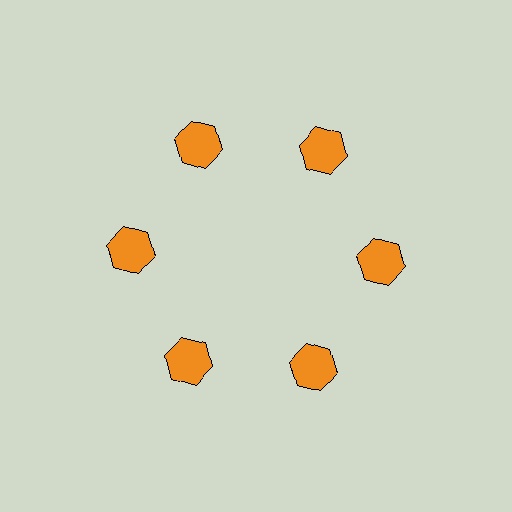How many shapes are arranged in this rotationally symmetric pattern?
There are 6 shapes, arranged in 6 groups of 1.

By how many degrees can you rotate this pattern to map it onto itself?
The pattern maps onto itself every 60 degrees of rotation.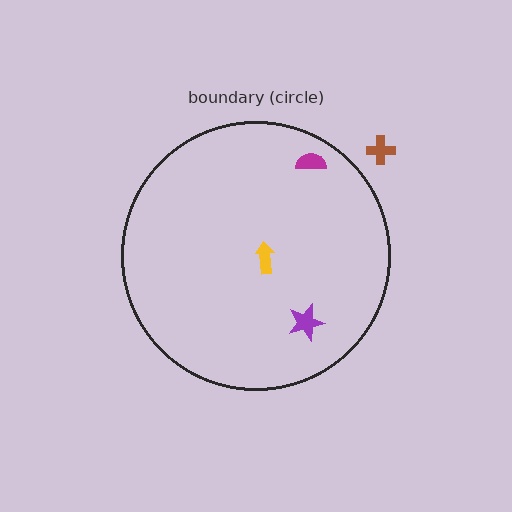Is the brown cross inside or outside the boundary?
Outside.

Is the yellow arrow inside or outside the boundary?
Inside.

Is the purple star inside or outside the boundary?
Inside.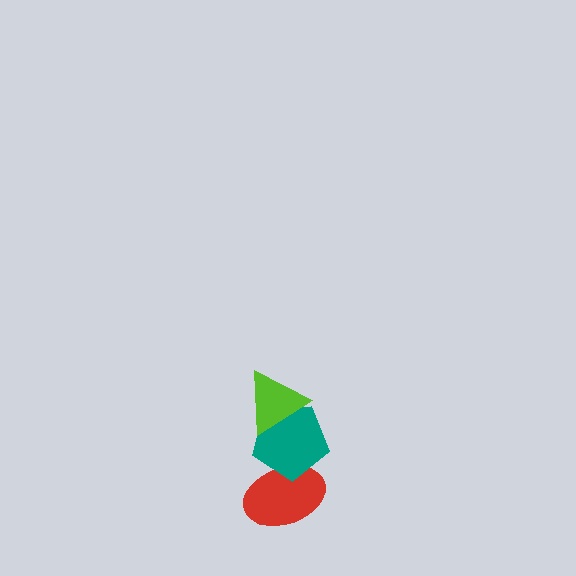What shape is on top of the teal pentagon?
The lime triangle is on top of the teal pentagon.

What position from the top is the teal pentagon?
The teal pentagon is 2nd from the top.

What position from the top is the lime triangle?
The lime triangle is 1st from the top.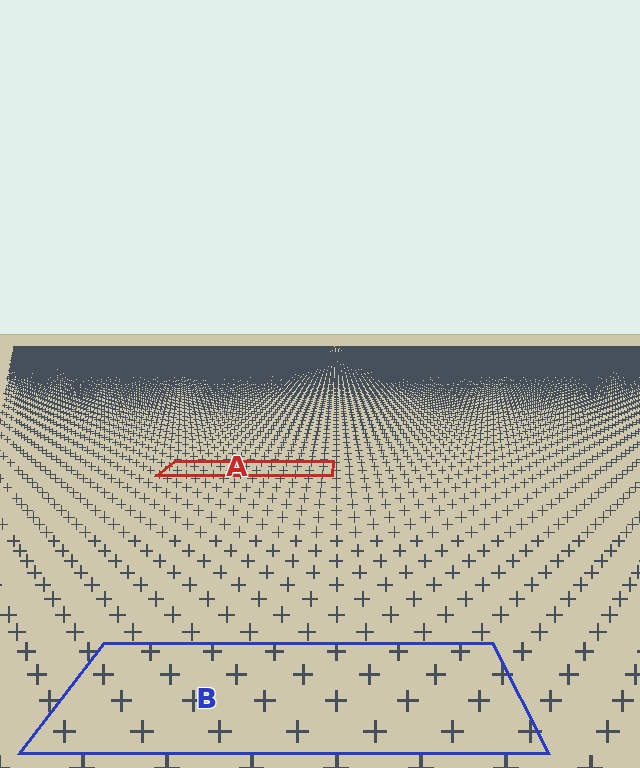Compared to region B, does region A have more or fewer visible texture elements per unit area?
Region A has more texture elements per unit area — they are packed more densely because it is farther away.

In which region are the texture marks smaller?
The texture marks are smaller in region A, because it is farther away.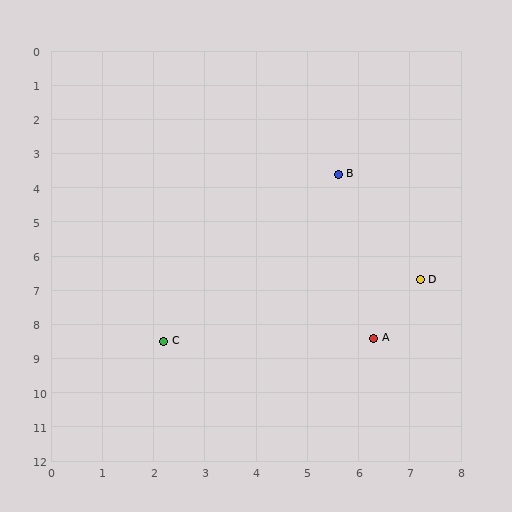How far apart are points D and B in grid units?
Points D and B are about 3.5 grid units apart.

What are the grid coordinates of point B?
Point B is at approximately (5.6, 3.6).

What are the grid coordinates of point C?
Point C is at approximately (2.2, 8.5).